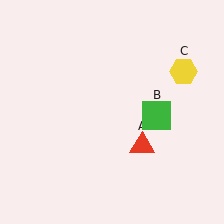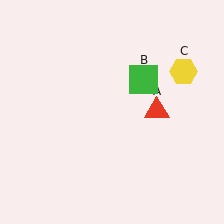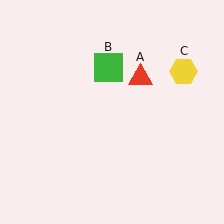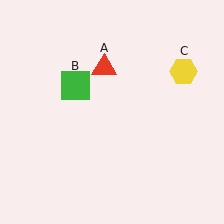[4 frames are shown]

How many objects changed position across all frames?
2 objects changed position: red triangle (object A), green square (object B).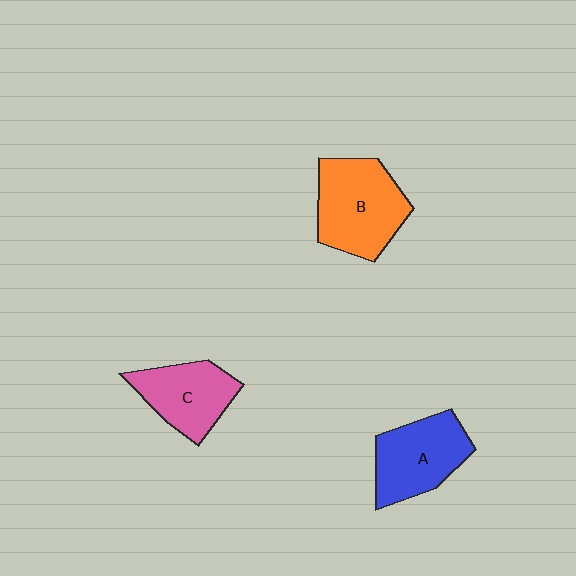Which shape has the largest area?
Shape B (orange).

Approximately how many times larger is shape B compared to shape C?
Approximately 1.3 times.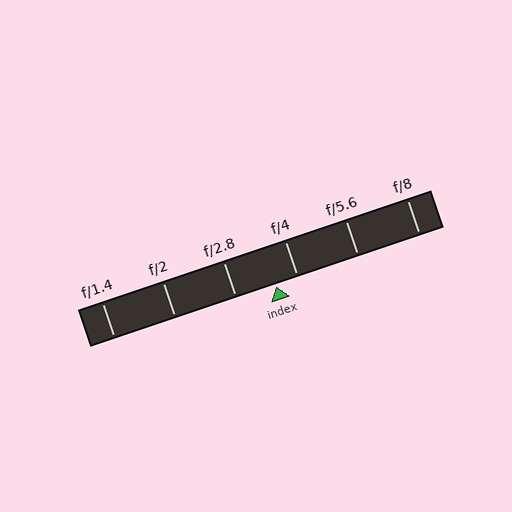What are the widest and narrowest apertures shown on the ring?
The widest aperture shown is f/1.4 and the narrowest is f/8.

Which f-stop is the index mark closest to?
The index mark is closest to f/4.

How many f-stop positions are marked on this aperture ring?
There are 6 f-stop positions marked.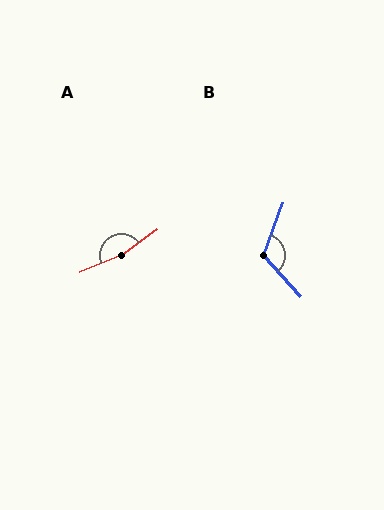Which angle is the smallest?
B, at approximately 118 degrees.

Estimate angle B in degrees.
Approximately 118 degrees.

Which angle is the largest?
A, at approximately 167 degrees.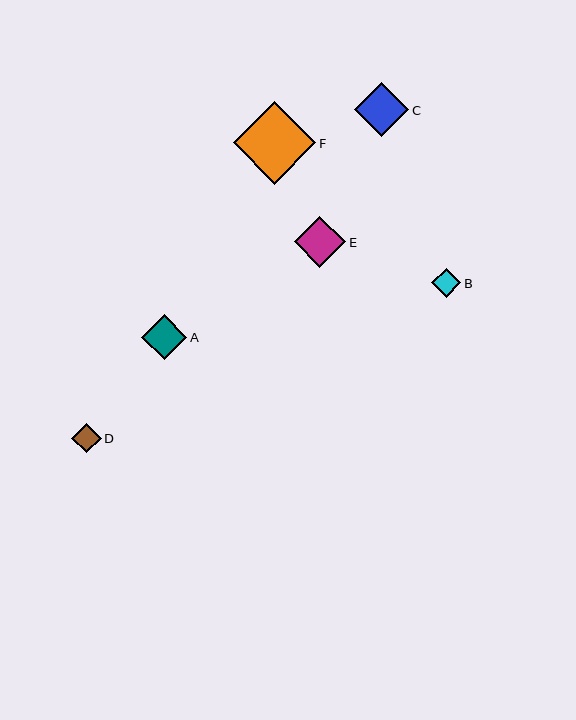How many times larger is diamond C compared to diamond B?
Diamond C is approximately 1.8 times the size of diamond B.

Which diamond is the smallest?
Diamond B is the smallest with a size of approximately 29 pixels.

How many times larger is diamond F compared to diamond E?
Diamond F is approximately 1.6 times the size of diamond E.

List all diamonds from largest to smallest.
From largest to smallest: F, C, E, A, D, B.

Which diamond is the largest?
Diamond F is the largest with a size of approximately 82 pixels.